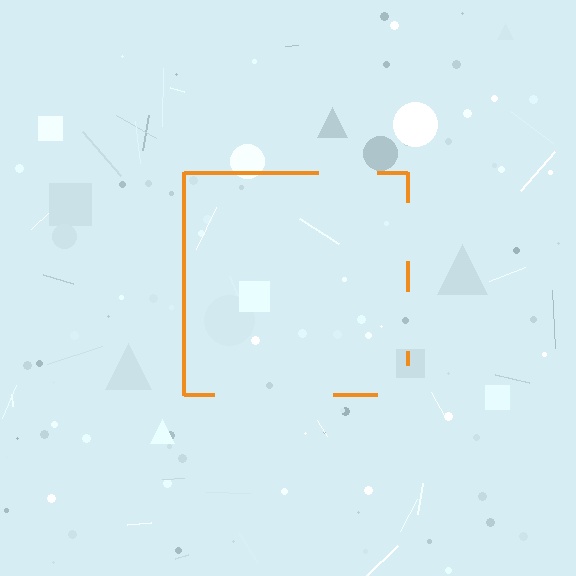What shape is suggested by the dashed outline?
The dashed outline suggests a square.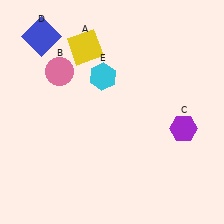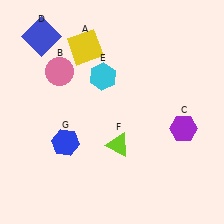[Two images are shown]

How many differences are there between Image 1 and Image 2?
There are 2 differences between the two images.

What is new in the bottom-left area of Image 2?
A blue hexagon (G) was added in the bottom-left area of Image 2.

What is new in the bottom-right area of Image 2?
A lime triangle (F) was added in the bottom-right area of Image 2.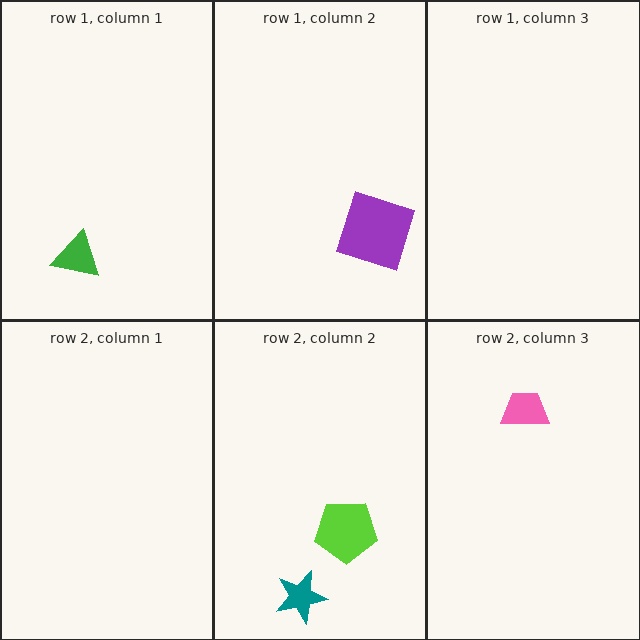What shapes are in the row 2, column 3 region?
The pink trapezoid.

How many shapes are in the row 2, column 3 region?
1.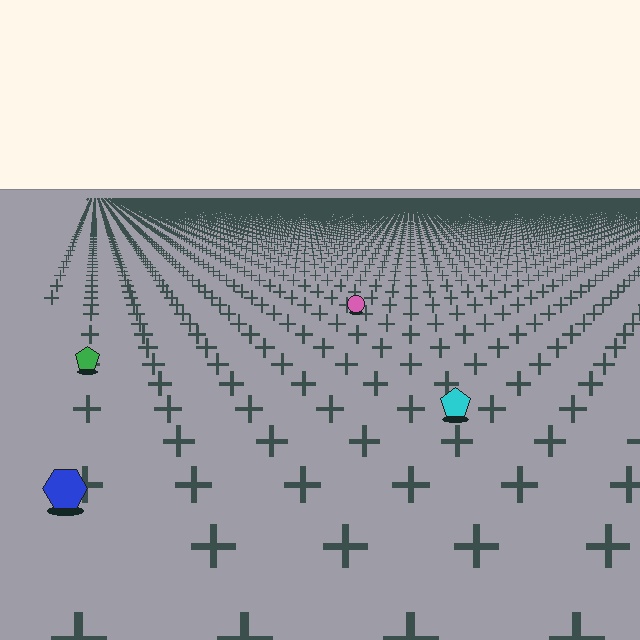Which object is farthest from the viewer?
The pink circle is farthest from the viewer. It appears smaller and the ground texture around it is denser.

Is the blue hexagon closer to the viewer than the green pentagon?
Yes. The blue hexagon is closer — you can tell from the texture gradient: the ground texture is coarser near it.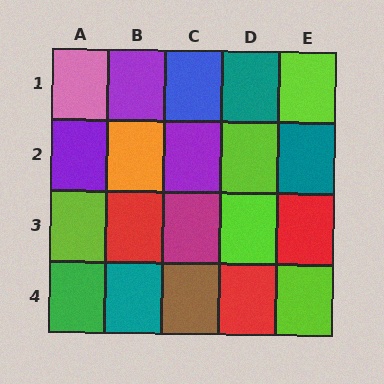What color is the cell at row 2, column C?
Purple.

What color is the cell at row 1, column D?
Teal.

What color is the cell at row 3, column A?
Lime.